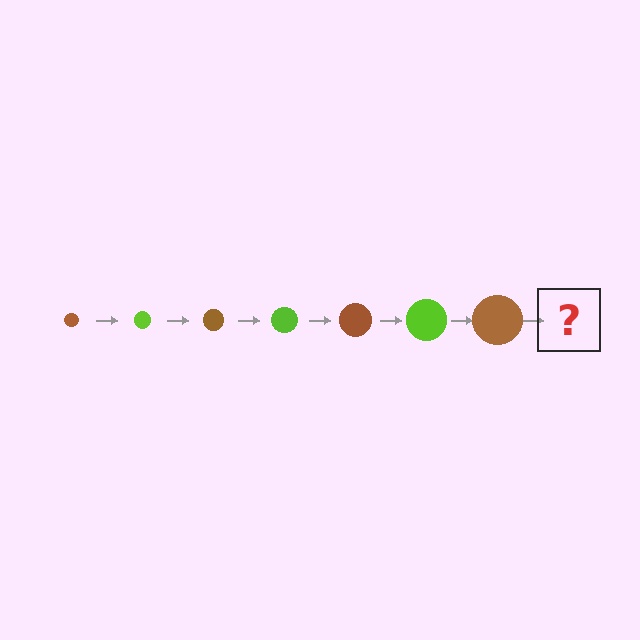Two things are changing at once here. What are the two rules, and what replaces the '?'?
The two rules are that the circle grows larger each step and the color cycles through brown and lime. The '?' should be a lime circle, larger than the previous one.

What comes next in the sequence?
The next element should be a lime circle, larger than the previous one.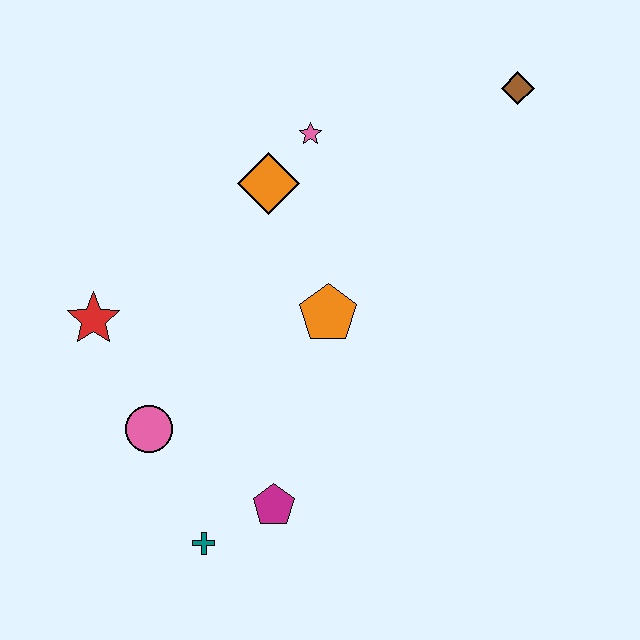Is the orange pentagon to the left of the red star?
No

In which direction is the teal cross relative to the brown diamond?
The teal cross is below the brown diamond.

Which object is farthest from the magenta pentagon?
The brown diamond is farthest from the magenta pentagon.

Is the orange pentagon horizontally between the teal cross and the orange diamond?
No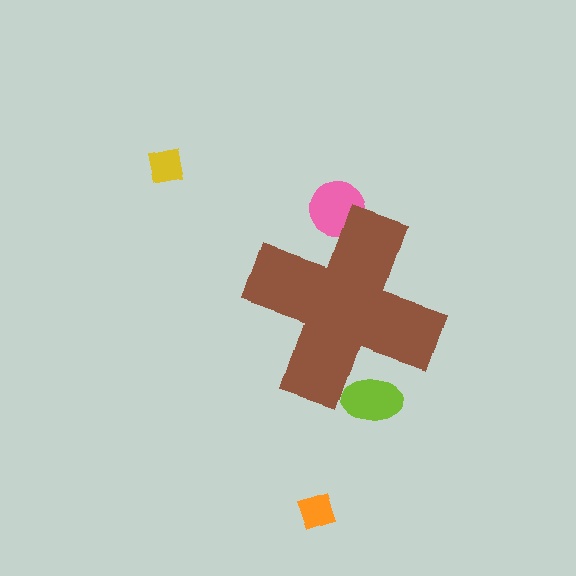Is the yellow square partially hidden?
No, the yellow square is fully visible.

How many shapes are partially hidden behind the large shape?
2 shapes are partially hidden.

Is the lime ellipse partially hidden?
Yes, the lime ellipse is partially hidden behind the brown cross.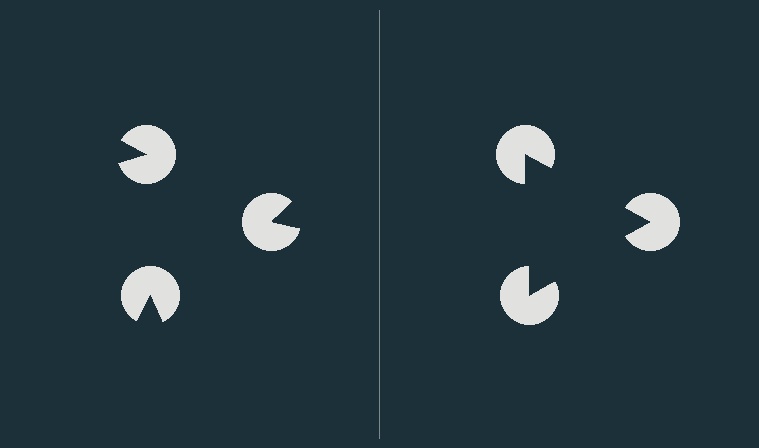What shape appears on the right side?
An illusory triangle.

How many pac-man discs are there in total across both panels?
6 — 3 on each side.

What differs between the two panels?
The pac-man discs are positioned identically on both sides; only the wedge orientations differ. On the right they align to a triangle; on the left they are misaligned.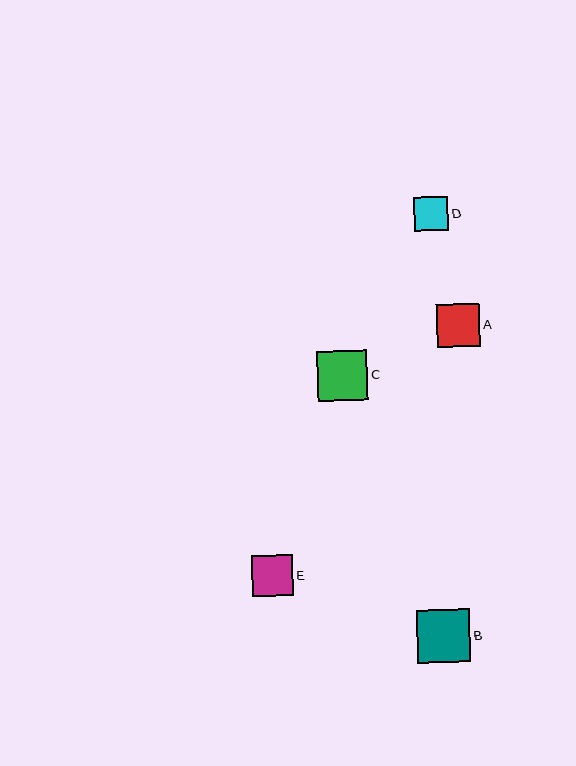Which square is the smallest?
Square D is the smallest with a size of approximately 34 pixels.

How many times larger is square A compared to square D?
Square A is approximately 1.3 times the size of square D.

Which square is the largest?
Square B is the largest with a size of approximately 53 pixels.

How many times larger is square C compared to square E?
Square C is approximately 1.2 times the size of square E.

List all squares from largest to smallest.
From largest to smallest: B, C, A, E, D.